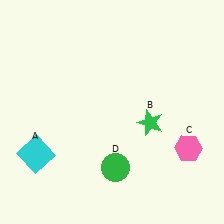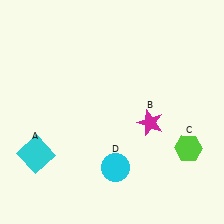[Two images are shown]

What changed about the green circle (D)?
In Image 1, D is green. In Image 2, it changed to cyan.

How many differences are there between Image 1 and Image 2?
There are 3 differences between the two images.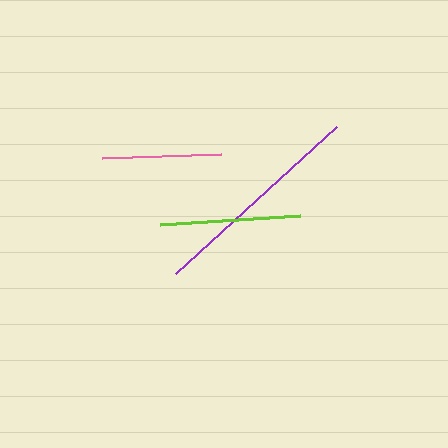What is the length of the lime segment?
The lime segment is approximately 141 pixels long.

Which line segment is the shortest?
The pink line is the shortest at approximately 119 pixels.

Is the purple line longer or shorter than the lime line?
The purple line is longer than the lime line.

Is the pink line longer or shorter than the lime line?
The lime line is longer than the pink line.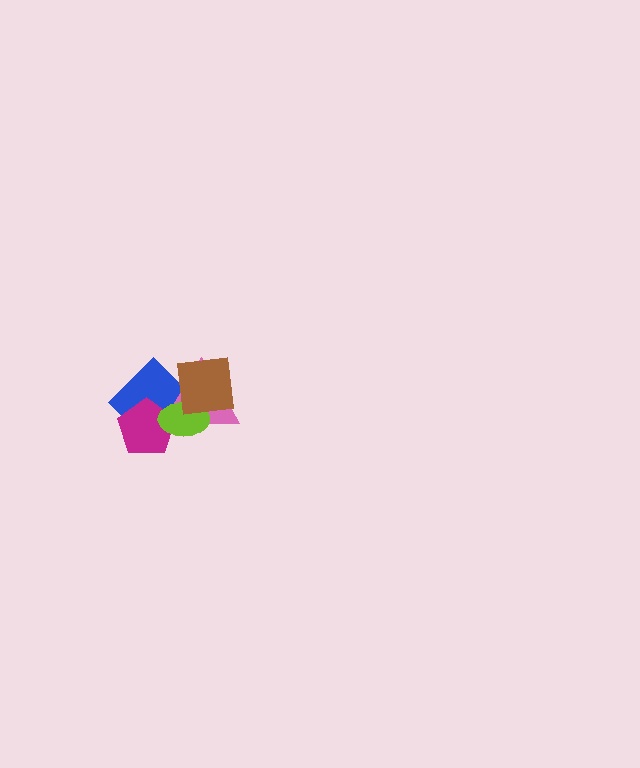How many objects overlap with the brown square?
3 objects overlap with the brown square.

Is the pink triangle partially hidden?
Yes, it is partially covered by another shape.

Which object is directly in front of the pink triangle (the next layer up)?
The magenta pentagon is directly in front of the pink triangle.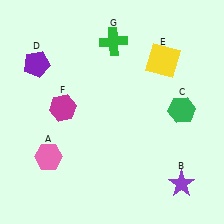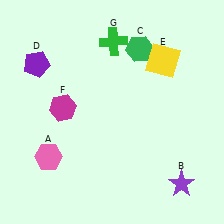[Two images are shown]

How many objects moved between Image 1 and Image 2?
1 object moved between the two images.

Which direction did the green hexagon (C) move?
The green hexagon (C) moved up.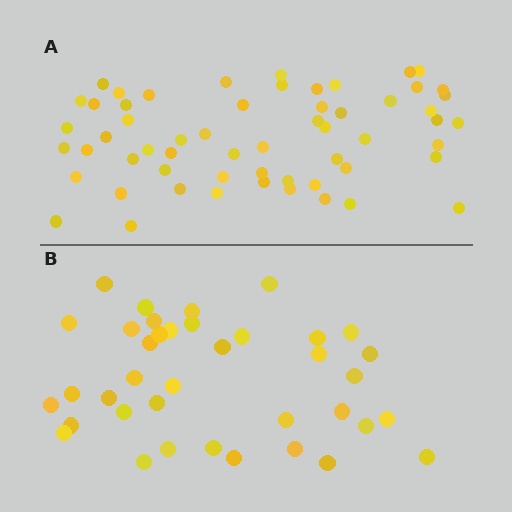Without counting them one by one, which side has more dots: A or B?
Region A (the top region) has more dots.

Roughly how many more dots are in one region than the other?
Region A has approximately 20 more dots than region B.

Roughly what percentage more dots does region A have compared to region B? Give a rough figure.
About 55% more.